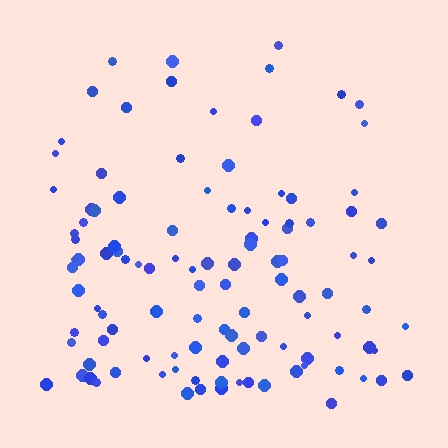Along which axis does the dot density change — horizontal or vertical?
Vertical.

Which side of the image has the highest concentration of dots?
The bottom.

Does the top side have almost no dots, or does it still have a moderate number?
Still a moderate number, just noticeably fewer than the bottom.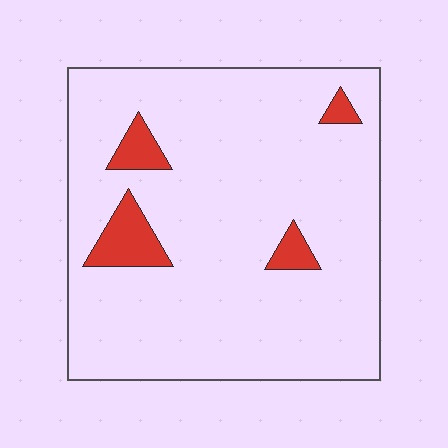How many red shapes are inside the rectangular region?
4.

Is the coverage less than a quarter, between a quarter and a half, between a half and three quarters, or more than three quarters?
Less than a quarter.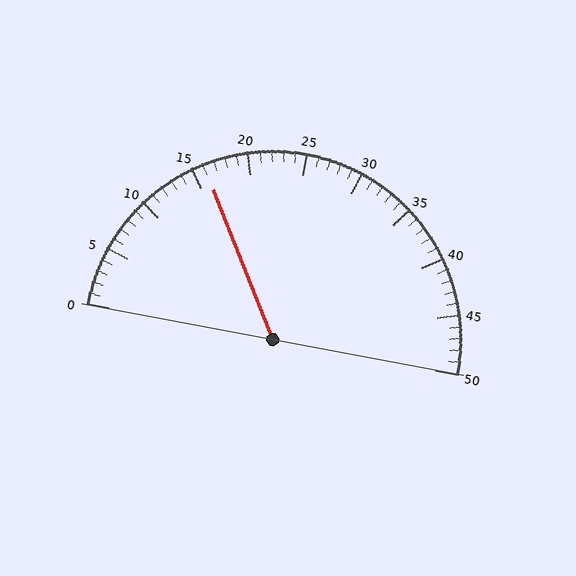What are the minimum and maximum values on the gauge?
The gauge ranges from 0 to 50.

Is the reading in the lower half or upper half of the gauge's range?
The reading is in the lower half of the range (0 to 50).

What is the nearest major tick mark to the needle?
The nearest major tick mark is 15.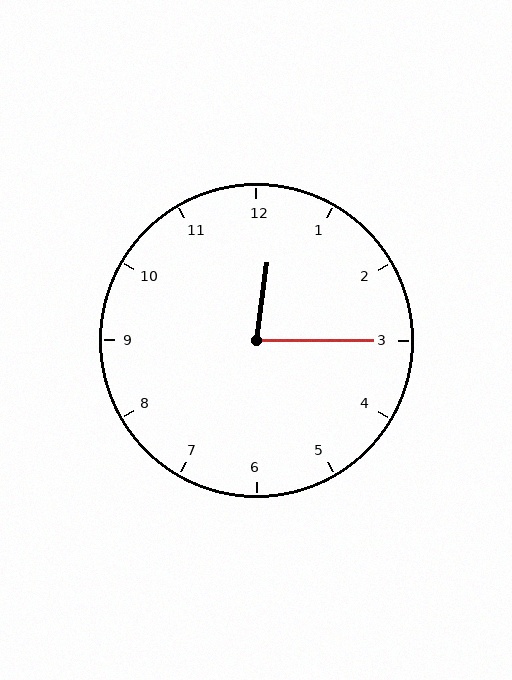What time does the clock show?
12:15.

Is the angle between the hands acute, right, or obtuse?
It is acute.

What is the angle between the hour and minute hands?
Approximately 82 degrees.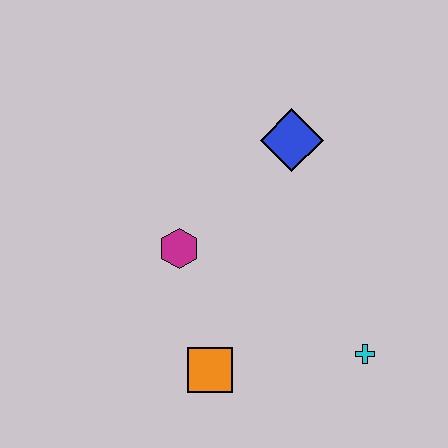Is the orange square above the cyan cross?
No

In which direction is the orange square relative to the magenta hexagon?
The orange square is below the magenta hexagon.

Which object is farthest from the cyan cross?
The blue diamond is farthest from the cyan cross.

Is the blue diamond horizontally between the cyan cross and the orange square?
Yes